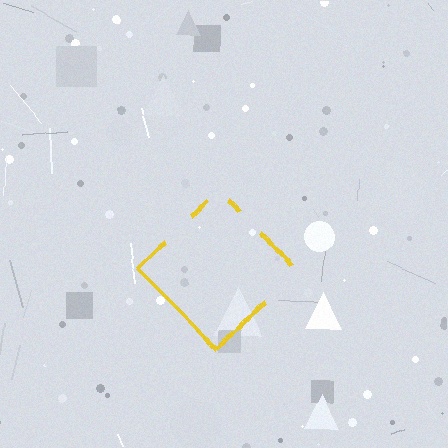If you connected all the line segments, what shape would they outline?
They would outline a diamond.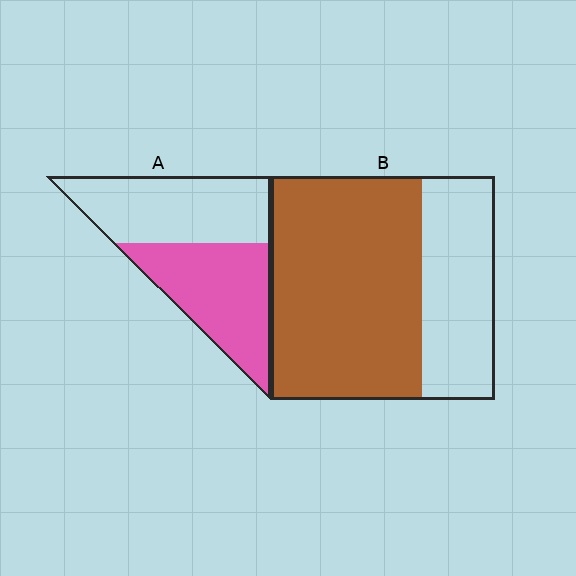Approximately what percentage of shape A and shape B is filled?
A is approximately 50% and B is approximately 65%.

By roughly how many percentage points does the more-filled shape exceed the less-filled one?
By roughly 20 percentage points (B over A).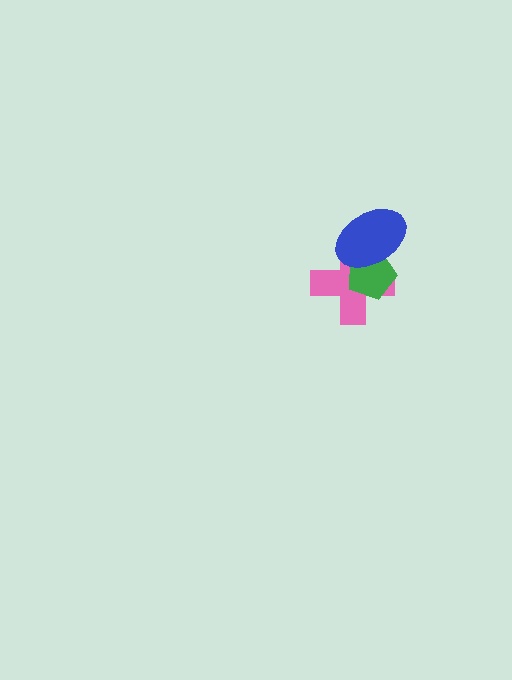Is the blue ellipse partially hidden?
No, no other shape covers it.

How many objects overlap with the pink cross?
2 objects overlap with the pink cross.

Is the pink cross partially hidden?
Yes, it is partially covered by another shape.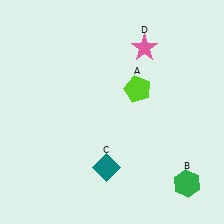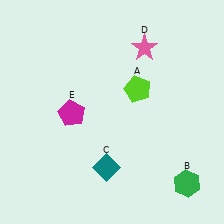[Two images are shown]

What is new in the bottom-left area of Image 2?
A magenta pentagon (E) was added in the bottom-left area of Image 2.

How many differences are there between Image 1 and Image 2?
There is 1 difference between the two images.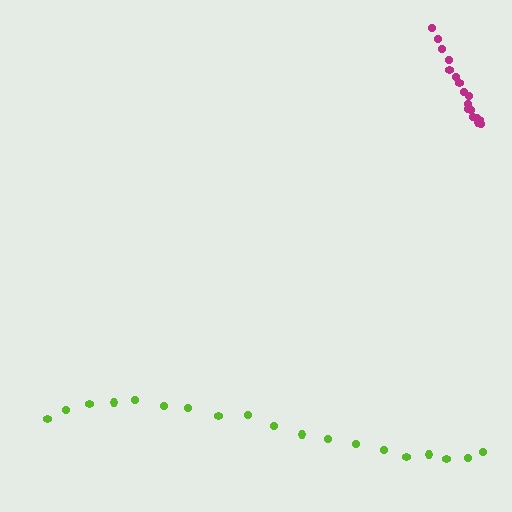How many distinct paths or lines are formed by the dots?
There are 2 distinct paths.